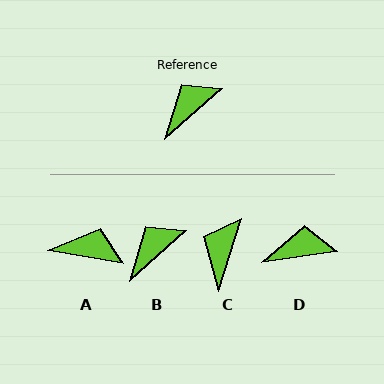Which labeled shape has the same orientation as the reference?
B.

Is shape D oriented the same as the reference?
No, it is off by about 33 degrees.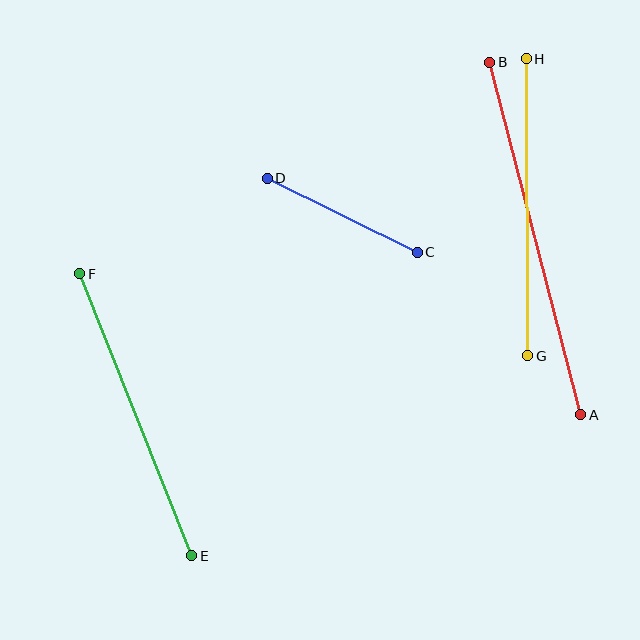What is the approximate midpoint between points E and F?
The midpoint is at approximately (136, 415) pixels.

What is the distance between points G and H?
The distance is approximately 297 pixels.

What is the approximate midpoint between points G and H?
The midpoint is at approximately (527, 207) pixels.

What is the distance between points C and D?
The distance is approximately 167 pixels.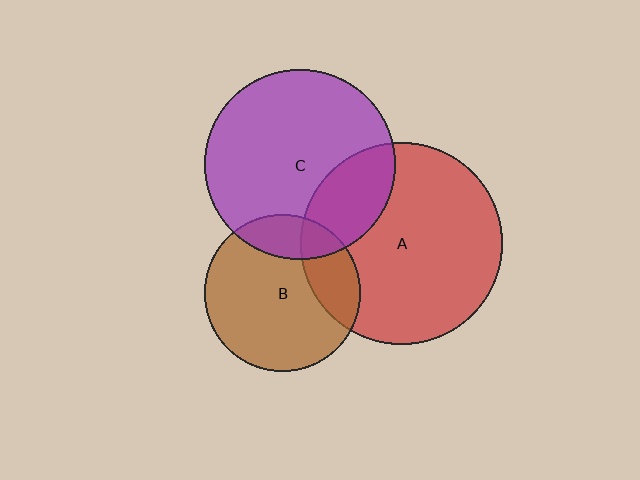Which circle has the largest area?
Circle A (red).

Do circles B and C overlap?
Yes.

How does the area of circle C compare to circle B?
Approximately 1.5 times.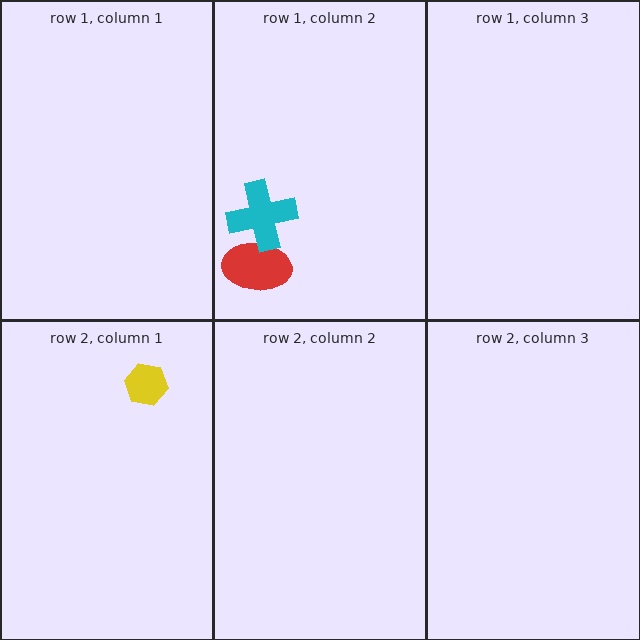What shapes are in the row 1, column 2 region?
The red ellipse, the cyan cross.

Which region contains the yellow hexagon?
The row 2, column 1 region.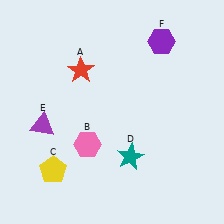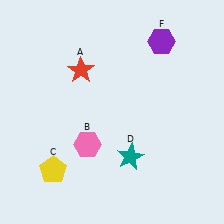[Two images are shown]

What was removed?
The purple triangle (E) was removed in Image 2.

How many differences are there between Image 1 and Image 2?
There is 1 difference between the two images.